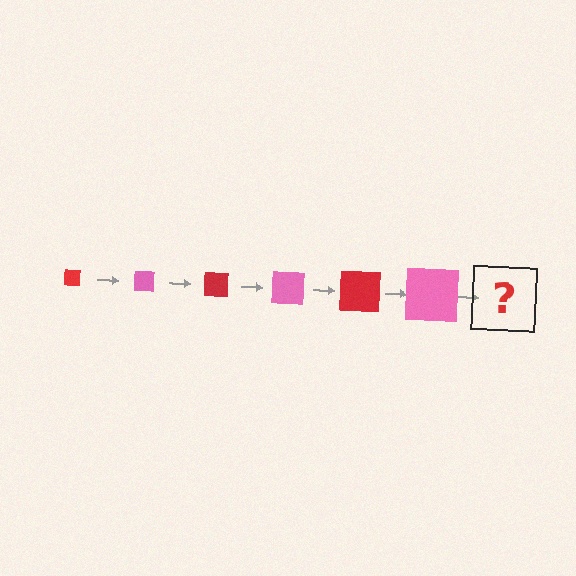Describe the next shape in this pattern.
It should be a red square, larger than the previous one.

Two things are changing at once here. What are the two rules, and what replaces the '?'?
The two rules are that the square grows larger each step and the color cycles through red and pink. The '?' should be a red square, larger than the previous one.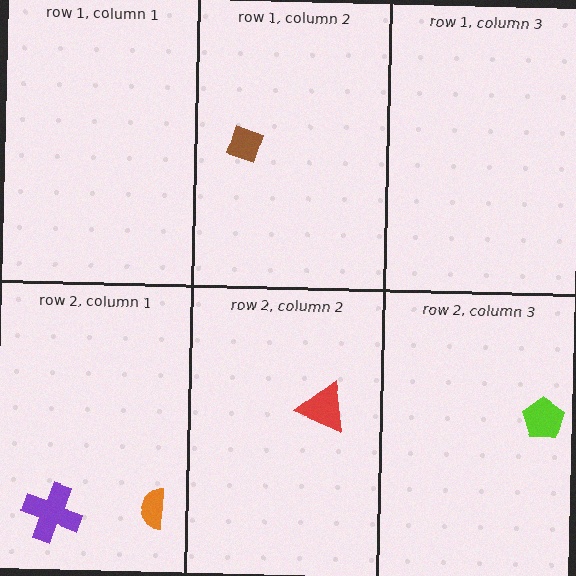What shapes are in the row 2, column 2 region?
The red triangle.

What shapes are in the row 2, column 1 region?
The orange semicircle, the purple cross.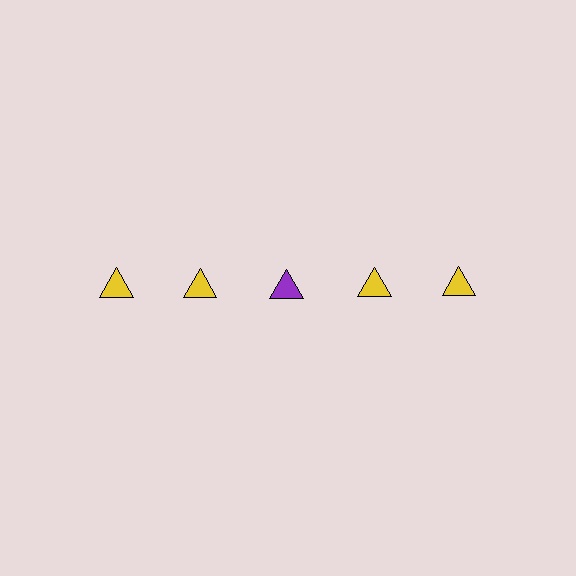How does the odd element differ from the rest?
It has a different color: purple instead of yellow.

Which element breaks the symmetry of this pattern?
The purple triangle in the top row, center column breaks the symmetry. All other shapes are yellow triangles.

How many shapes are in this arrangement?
There are 5 shapes arranged in a grid pattern.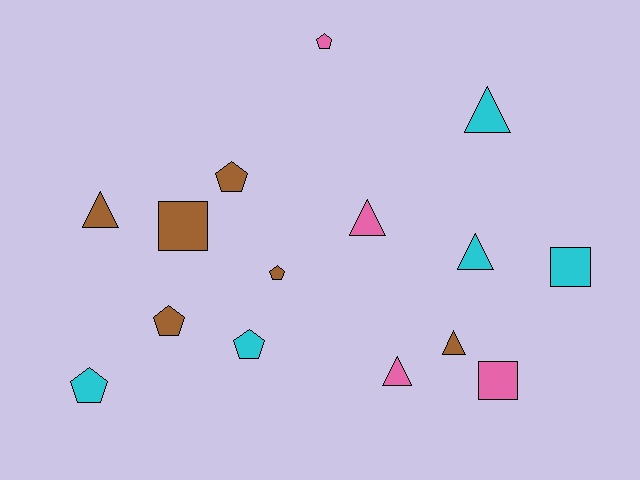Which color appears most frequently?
Brown, with 6 objects.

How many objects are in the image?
There are 15 objects.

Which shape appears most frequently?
Triangle, with 6 objects.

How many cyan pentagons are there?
There are 2 cyan pentagons.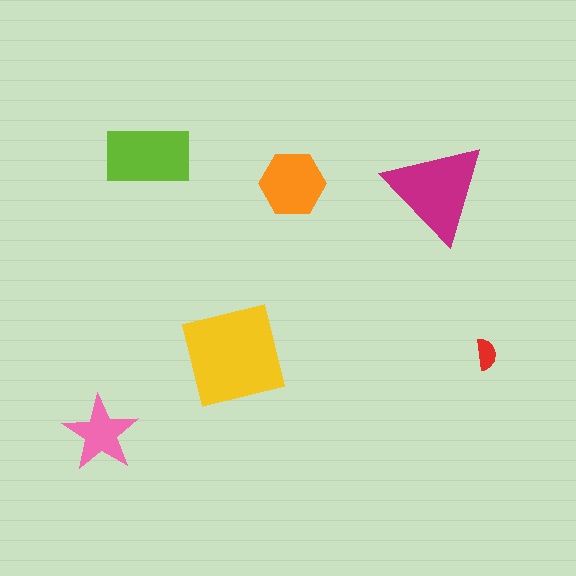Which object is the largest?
The yellow square.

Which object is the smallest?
The red semicircle.